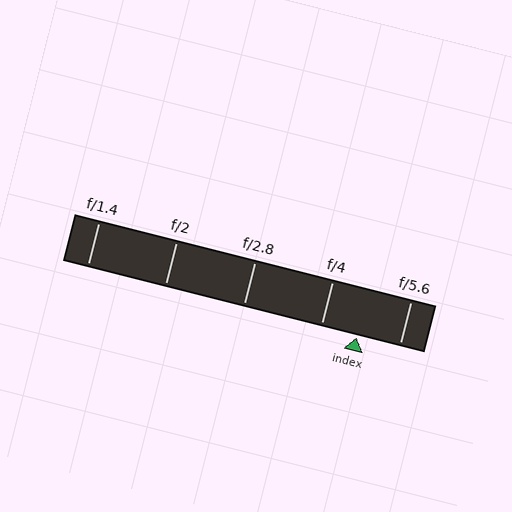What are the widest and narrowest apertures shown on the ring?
The widest aperture shown is f/1.4 and the narrowest is f/5.6.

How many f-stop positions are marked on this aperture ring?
There are 5 f-stop positions marked.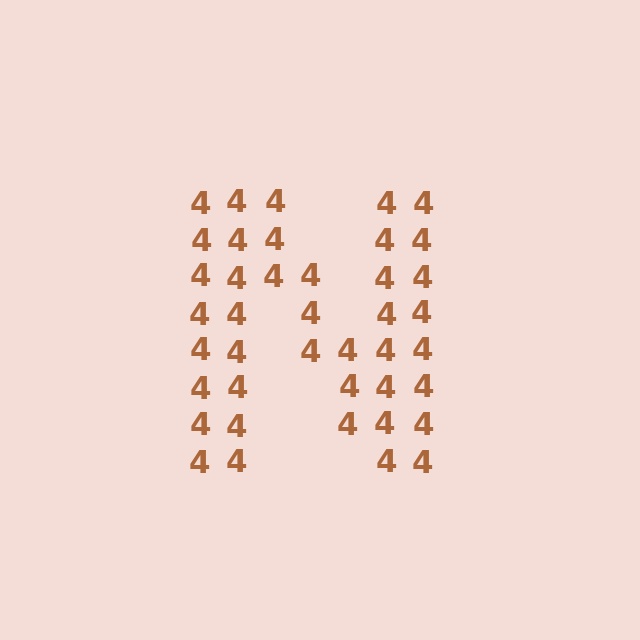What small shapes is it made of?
It is made of small digit 4's.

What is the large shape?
The large shape is the letter N.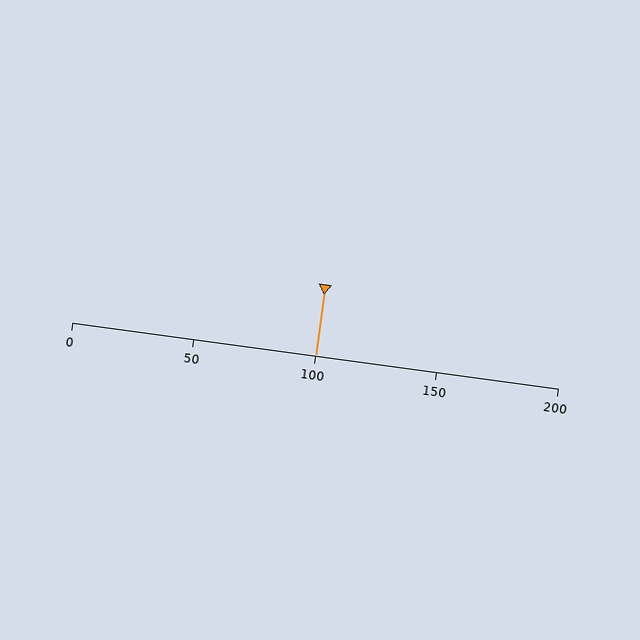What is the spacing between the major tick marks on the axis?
The major ticks are spaced 50 apart.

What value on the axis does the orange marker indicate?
The marker indicates approximately 100.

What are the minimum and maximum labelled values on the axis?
The axis runs from 0 to 200.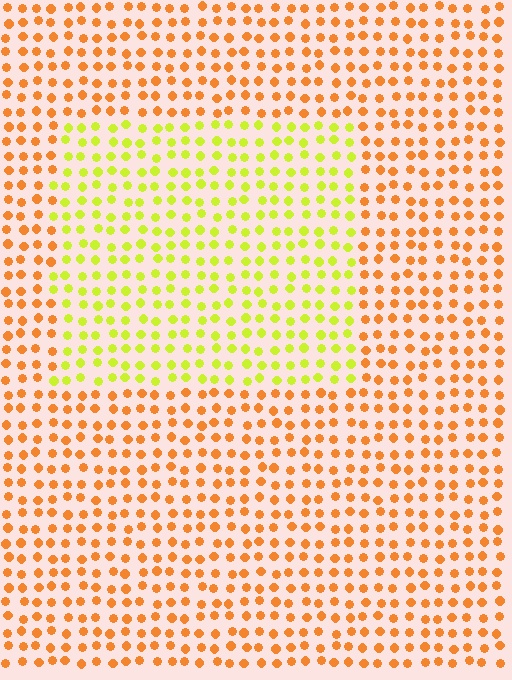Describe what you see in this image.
The image is filled with small orange elements in a uniform arrangement. A rectangle-shaped region is visible where the elements are tinted to a slightly different hue, forming a subtle color boundary.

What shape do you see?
I see a rectangle.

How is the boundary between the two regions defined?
The boundary is defined purely by a slight shift in hue (about 46 degrees). Spacing, size, and orientation are identical on both sides.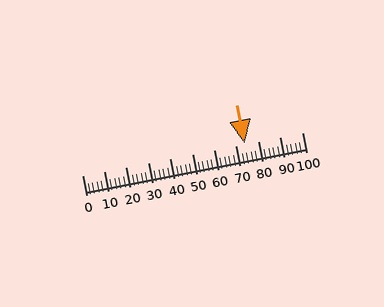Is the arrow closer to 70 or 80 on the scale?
The arrow is closer to 70.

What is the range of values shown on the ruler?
The ruler shows values from 0 to 100.